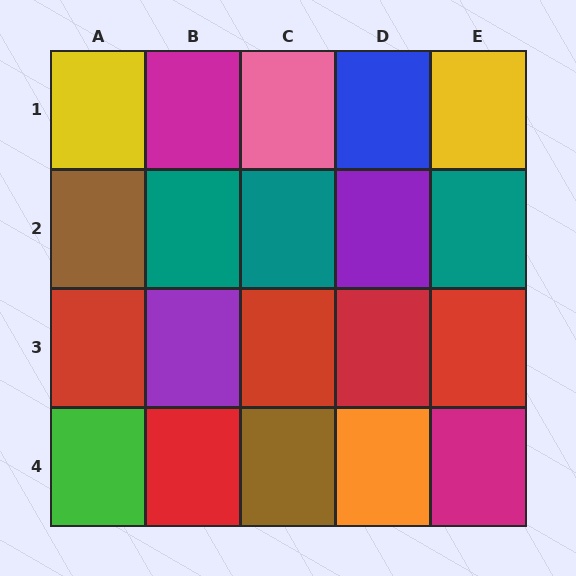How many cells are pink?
1 cell is pink.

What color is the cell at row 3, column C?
Red.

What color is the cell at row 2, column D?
Purple.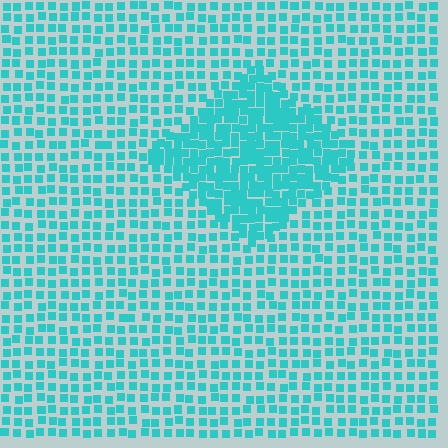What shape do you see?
I see a diamond.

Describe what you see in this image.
The image contains small cyan elements arranged at two different densities. A diamond-shaped region is visible where the elements are more densely packed than the surrounding area.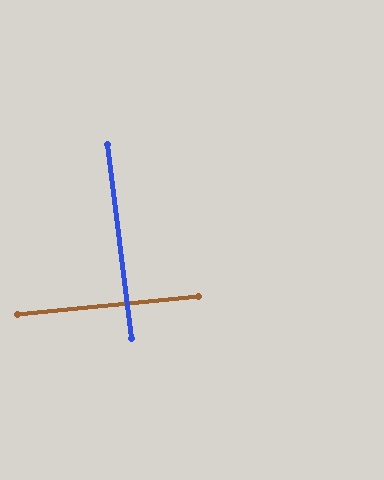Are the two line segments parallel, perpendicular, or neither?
Perpendicular — they meet at approximately 89°.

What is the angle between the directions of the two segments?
Approximately 89 degrees.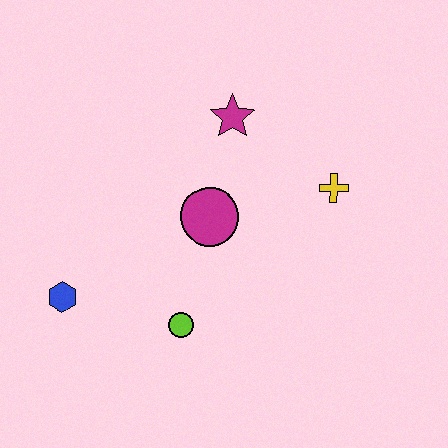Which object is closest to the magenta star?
The magenta circle is closest to the magenta star.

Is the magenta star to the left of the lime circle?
No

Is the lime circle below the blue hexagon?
Yes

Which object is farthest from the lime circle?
The magenta star is farthest from the lime circle.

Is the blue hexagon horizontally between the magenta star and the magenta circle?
No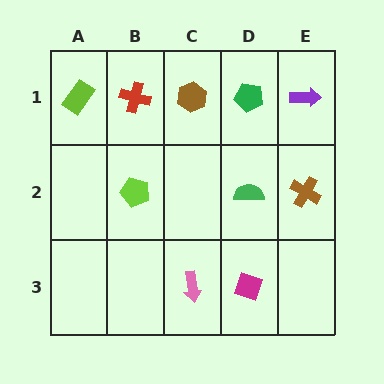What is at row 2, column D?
A green semicircle.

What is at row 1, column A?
A lime rectangle.